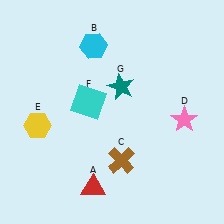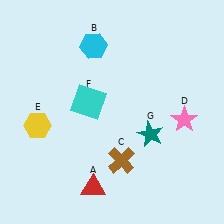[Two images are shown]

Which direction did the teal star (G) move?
The teal star (G) moved down.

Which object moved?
The teal star (G) moved down.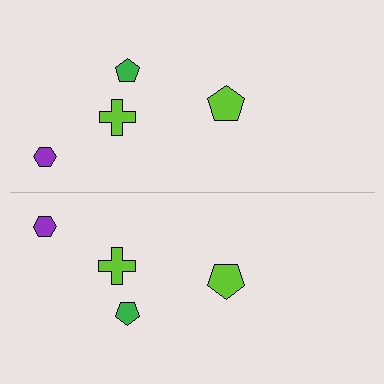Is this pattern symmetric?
Yes, this pattern has bilateral (reflection) symmetry.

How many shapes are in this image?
There are 8 shapes in this image.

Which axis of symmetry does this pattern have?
The pattern has a horizontal axis of symmetry running through the center of the image.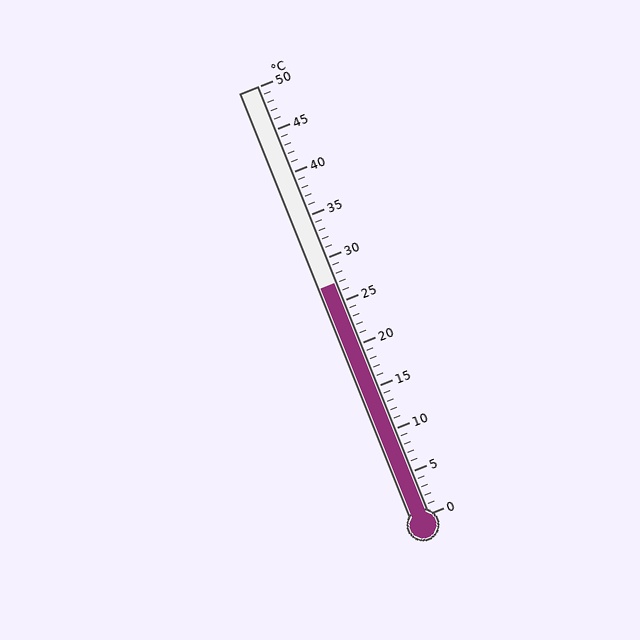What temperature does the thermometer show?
The thermometer shows approximately 27°C.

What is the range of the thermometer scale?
The thermometer scale ranges from 0°C to 50°C.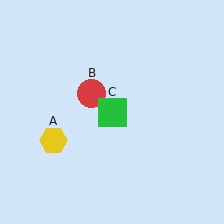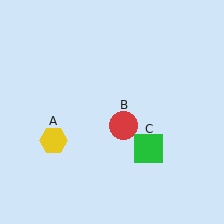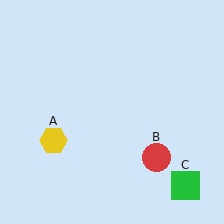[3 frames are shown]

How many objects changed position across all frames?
2 objects changed position: red circle (object B), green square (object C).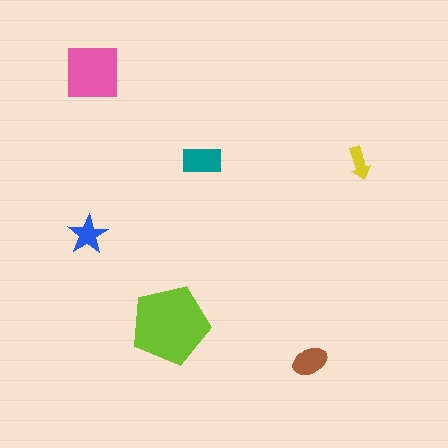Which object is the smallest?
The yellow arrow.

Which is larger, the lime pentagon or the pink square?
The lime pentagon.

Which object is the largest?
The lime pentagon.